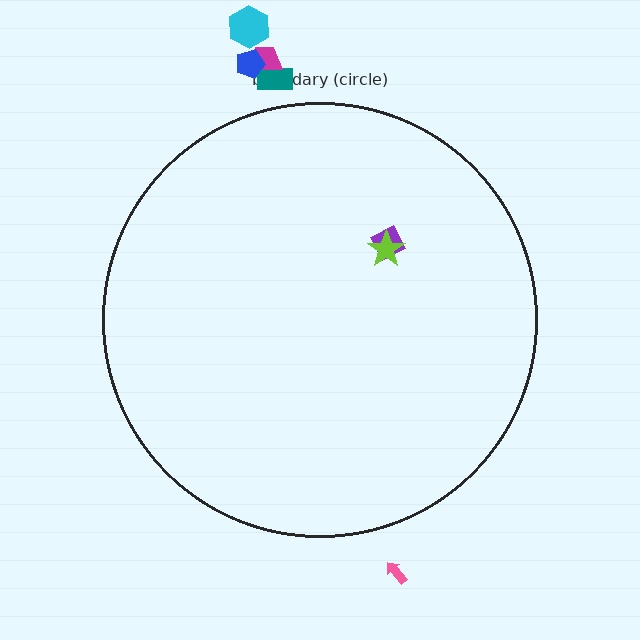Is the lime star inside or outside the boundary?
Inside.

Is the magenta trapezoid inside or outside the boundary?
Outside.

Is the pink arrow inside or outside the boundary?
Outside.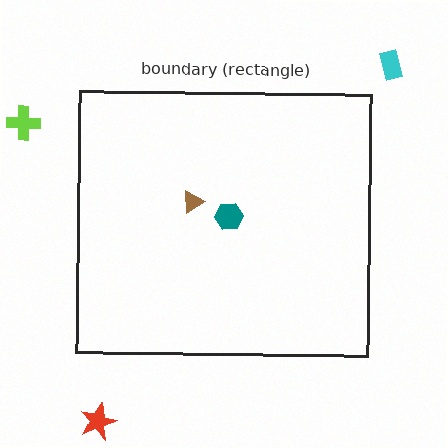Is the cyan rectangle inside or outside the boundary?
Outside.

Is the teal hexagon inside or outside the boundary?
Inside.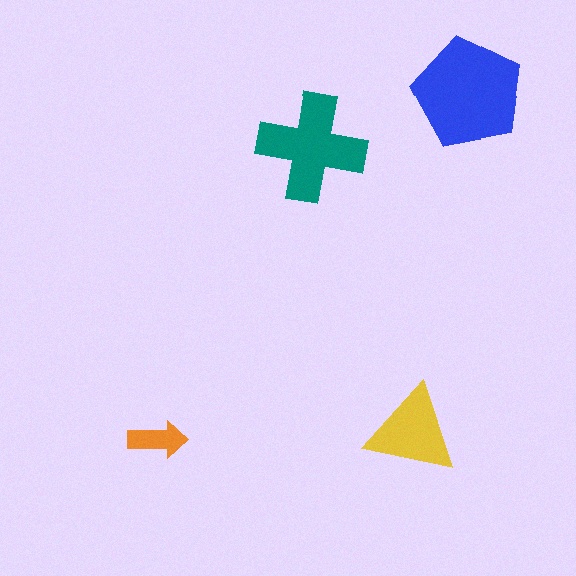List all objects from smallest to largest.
The orange arrow, the yellow triangle, the teal cross, the blue pentagon.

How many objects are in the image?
There are 4 objects in the image.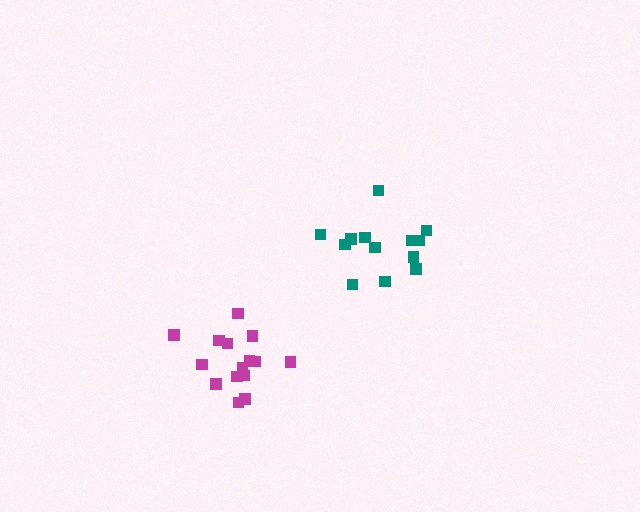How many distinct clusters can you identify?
There are 2 distinct clusters.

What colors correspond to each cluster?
The clusters are colored: magenta, teal.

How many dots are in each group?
Group 1: 15 dots, Group 2: 13 dots (28 total).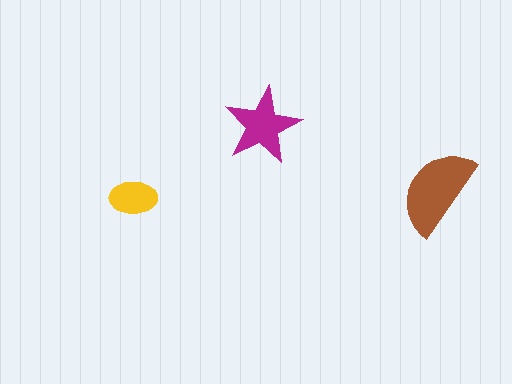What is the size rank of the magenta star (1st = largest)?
2nd.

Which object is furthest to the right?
The brown semicircle is rightmost.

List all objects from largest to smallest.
The brown semicircle, the magenta star, the yellow ellipse.